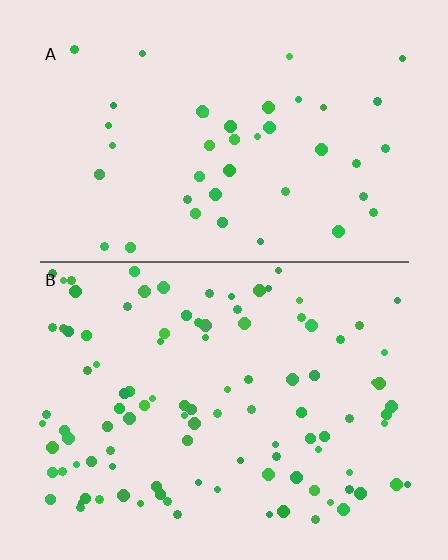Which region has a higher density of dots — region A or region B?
B (the bottom).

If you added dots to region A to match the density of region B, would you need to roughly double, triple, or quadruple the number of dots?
Approximately double.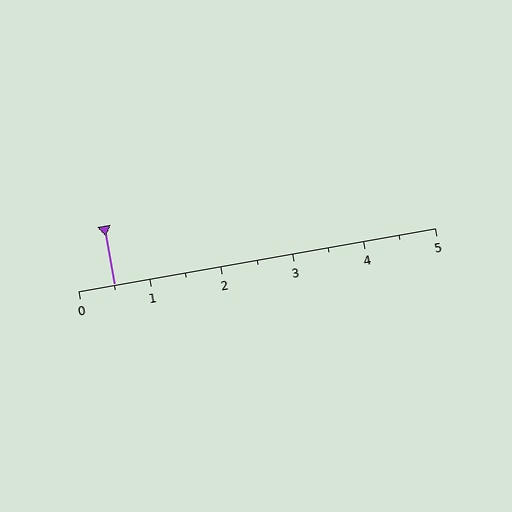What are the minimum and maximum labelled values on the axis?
The axis runs from 0 to 5.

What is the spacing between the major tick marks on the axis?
The major ticks are spaced 1 apart.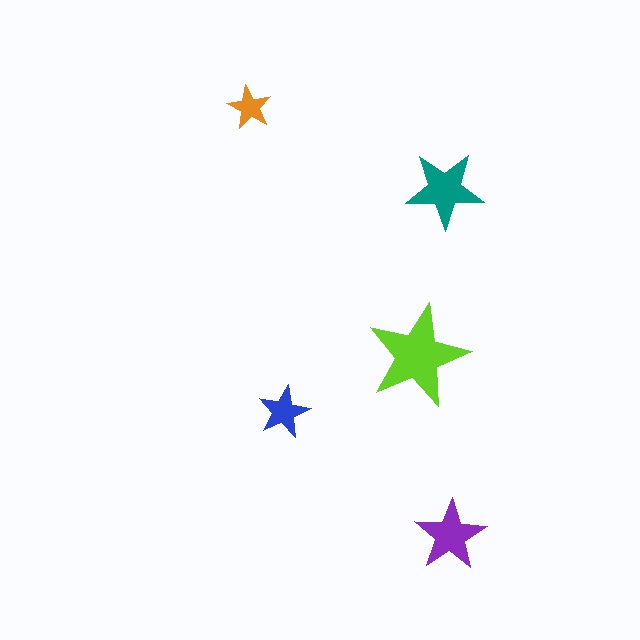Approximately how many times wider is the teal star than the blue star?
About 1.5 times wider.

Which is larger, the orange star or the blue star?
The blue one.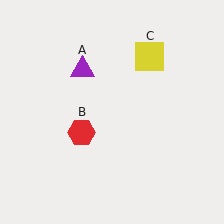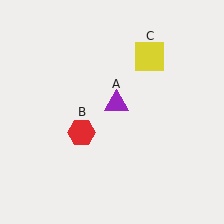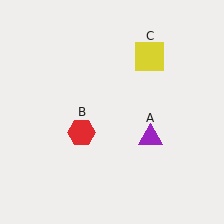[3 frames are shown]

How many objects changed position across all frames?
1 object changed position: purple triangle (object A).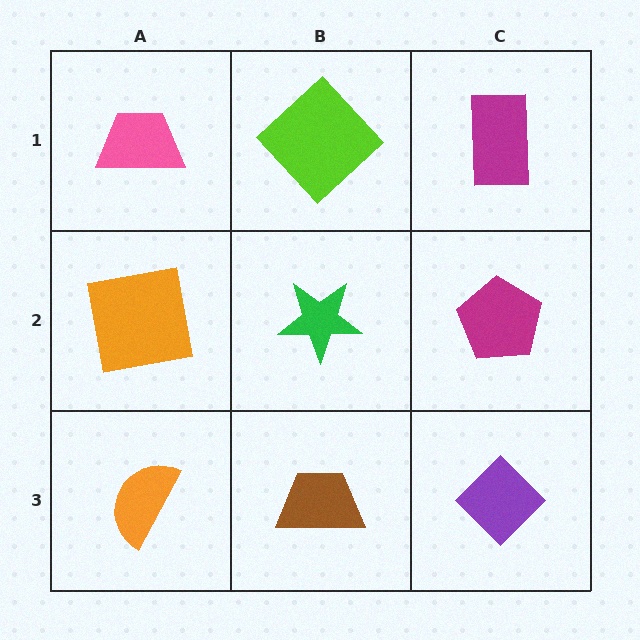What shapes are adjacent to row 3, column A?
An orange square (row 2, column A), a brown trapezoid (row 3, column B).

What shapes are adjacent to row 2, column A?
A pink trapezoid (row 1, column A), an orange semicircle (row 3, column A), a green star (row 2, column B).